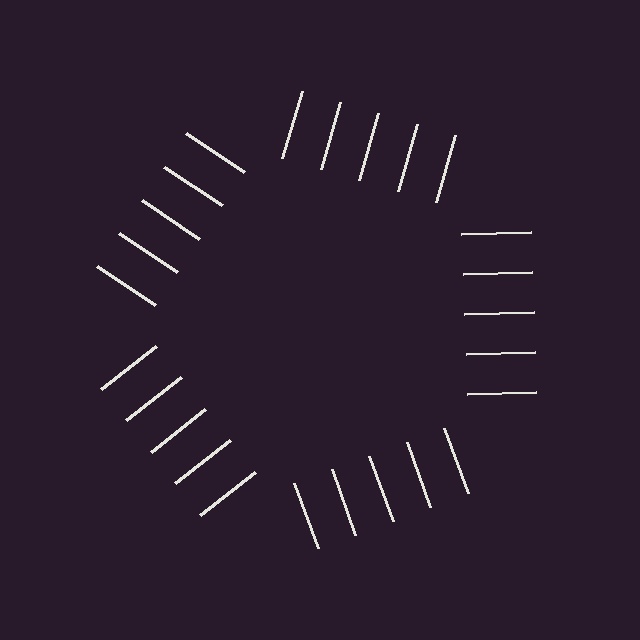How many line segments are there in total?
25 — 5 along each of the 5 edges.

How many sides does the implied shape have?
5 sides — the line-ends trace a pentagon.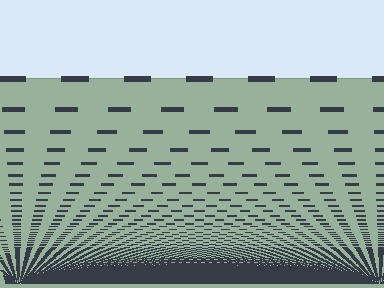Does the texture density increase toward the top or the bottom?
Density increases toward the bottom.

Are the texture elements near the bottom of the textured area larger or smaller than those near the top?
Smaller. The gradient is inverted — elements near the bottom are smaller and denser.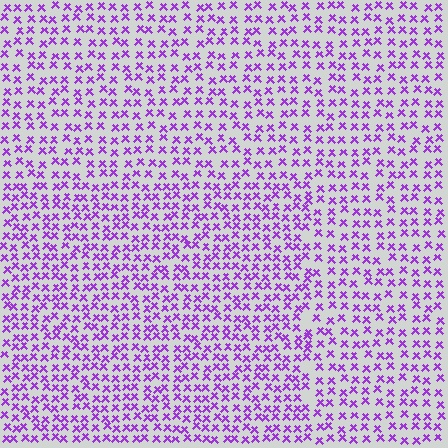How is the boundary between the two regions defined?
The boundary is defined by a change in element density (approximately 1.4x ratio). All elements are the same color, size, and shape.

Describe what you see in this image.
The image contains small purple elements arranged at two different densities. A rectangle-shaped region is visible where the elements are more densely packed than the surrounding area.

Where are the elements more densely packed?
The elements are more densely packed inside the rectangle boundary.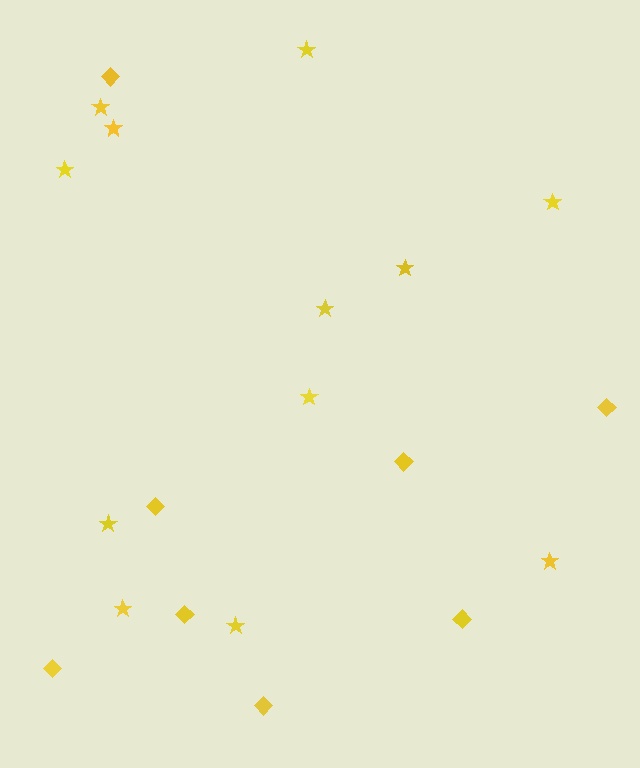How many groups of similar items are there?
There are 2 groups: one group of stars (12) and one group of diamonds (8).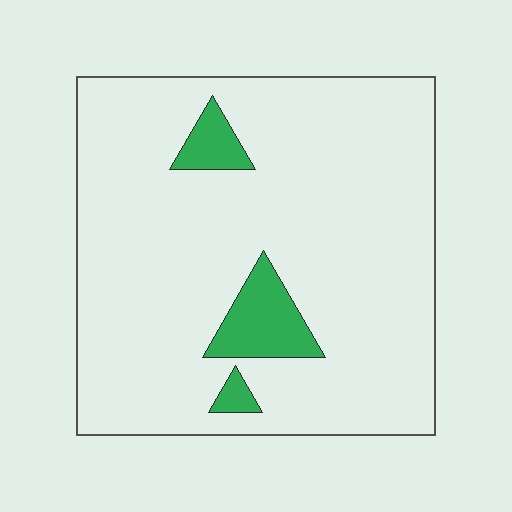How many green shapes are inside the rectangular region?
3.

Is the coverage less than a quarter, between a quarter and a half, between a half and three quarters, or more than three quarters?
Less than a quarter.